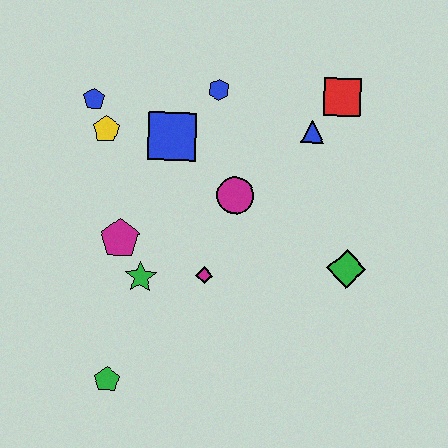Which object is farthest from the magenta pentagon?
The red square is farthest from the magenta pentagon.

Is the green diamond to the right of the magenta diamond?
Yes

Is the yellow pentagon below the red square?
Yes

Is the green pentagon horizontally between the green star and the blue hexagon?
No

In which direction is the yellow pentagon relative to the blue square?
The yellow pentagon is to the left of the blue square.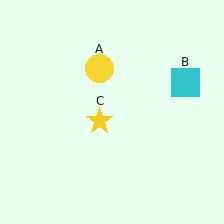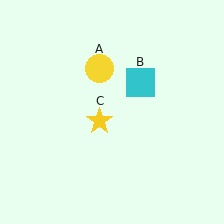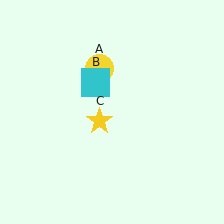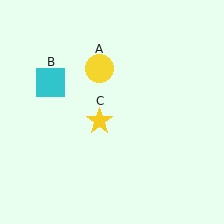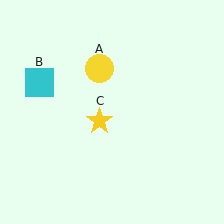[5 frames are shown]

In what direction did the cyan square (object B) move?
The cyan square (object B) moved left.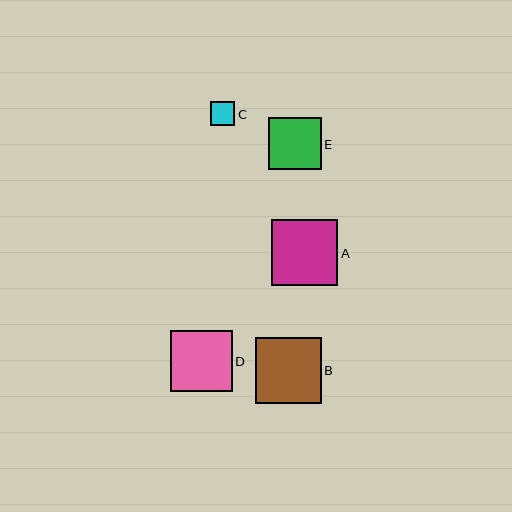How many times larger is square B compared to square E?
Square B is approximately 1.2 times the size of square E.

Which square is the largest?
Square B is the largest with a size of approximately 66 pixels.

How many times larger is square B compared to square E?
Square B is approximately 1.2 times the size of square E.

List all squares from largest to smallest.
From largest to smallest: B, A, D, E, C.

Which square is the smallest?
Square C is the smallest with a size of approximately 24 pixels.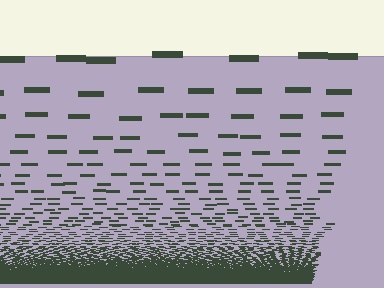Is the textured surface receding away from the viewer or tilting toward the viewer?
The surface appears to tilt toward the viewer. Texture elements get larger and sparser toward the top.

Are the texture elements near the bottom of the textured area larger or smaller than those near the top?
Smaller. The gradient is inverted — elements near the bottom are smaller and denser.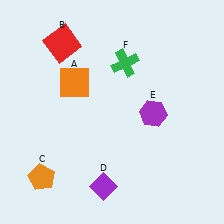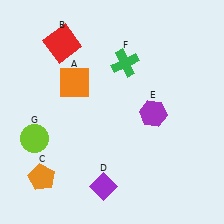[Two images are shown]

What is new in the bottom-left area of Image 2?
A lime circle (G) was added in the bottom-left area of Image 2.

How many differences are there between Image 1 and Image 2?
There is 1 difference between the two images.